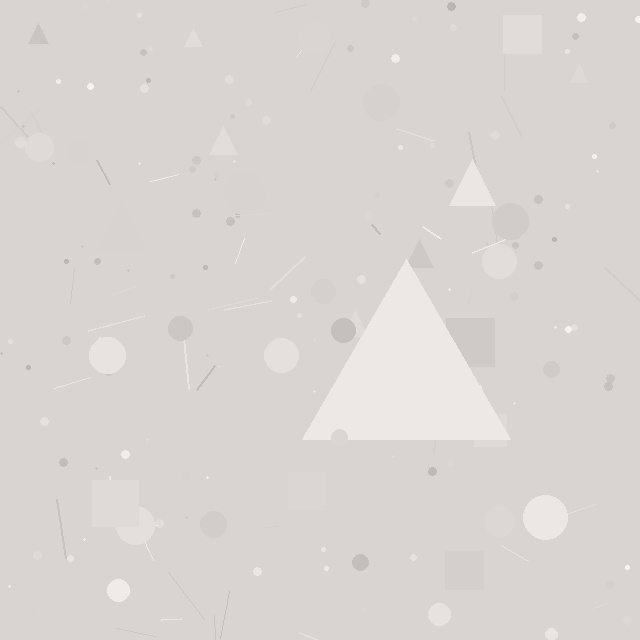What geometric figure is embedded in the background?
A triangle is embedded in the background.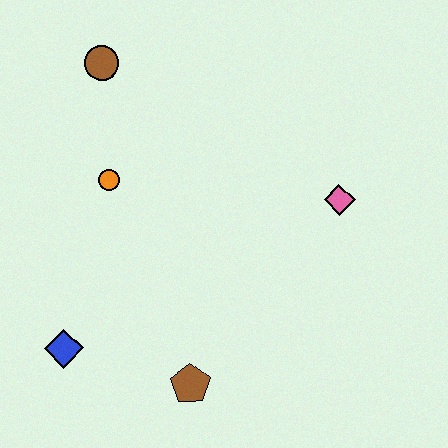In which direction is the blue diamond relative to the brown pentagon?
The blue diamond is to the left of the brown pentagon.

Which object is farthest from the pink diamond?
The blue diamond is farthest from the pink diamond.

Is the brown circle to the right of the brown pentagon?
No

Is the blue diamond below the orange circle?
Yes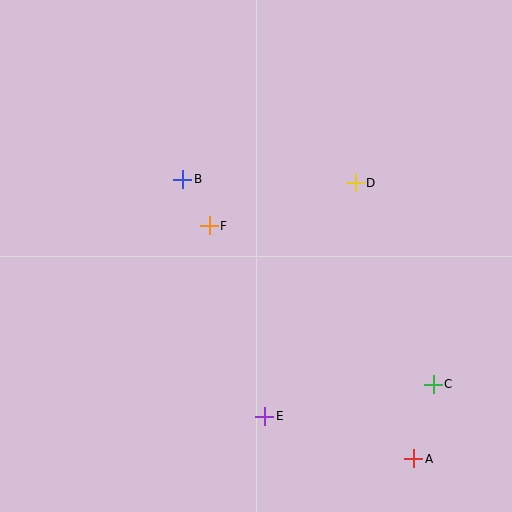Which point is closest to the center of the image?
Point F at (209, 226) is closest to the center.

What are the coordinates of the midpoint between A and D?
The midpoint between A and D is at (384, 321).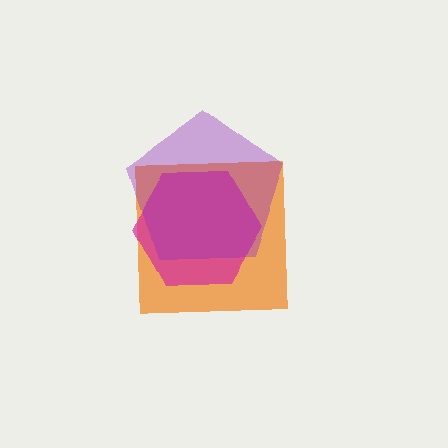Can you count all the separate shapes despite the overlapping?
Yes, there are 3 separate shapes.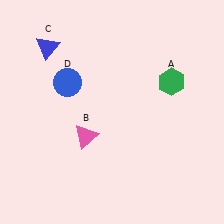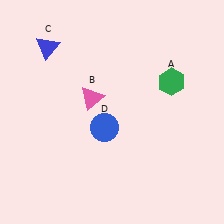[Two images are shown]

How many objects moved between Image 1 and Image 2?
2 objects moved between the two images.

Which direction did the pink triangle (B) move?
The pink triangle (B) moved up.